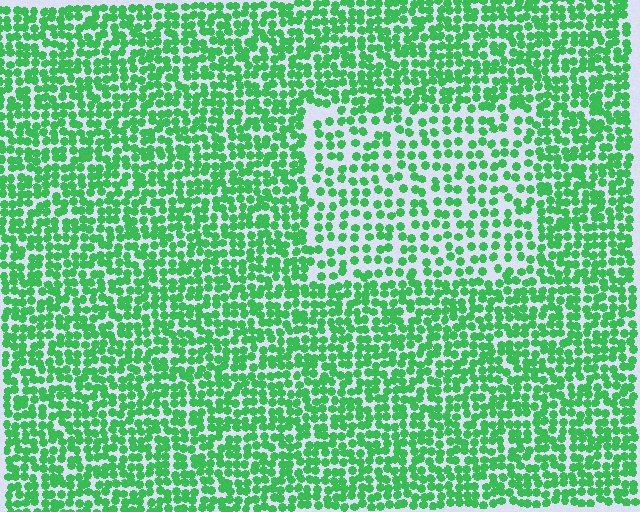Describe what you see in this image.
The image contains small green elements arranged at two different densities. A rectangle-shaped region is visible where the elements are less densely packed than the surrounding area.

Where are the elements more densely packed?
The elements are more densely packed outside the rectangle boundary.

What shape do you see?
I see a rectangle.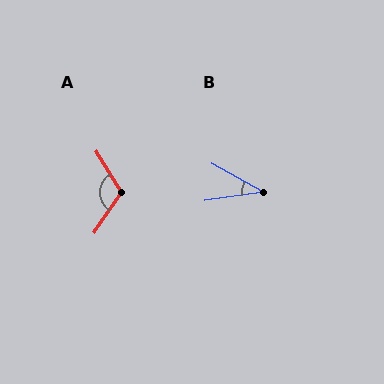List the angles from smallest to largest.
B (37°), A (115°).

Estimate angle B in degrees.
Approximately 37 degrees.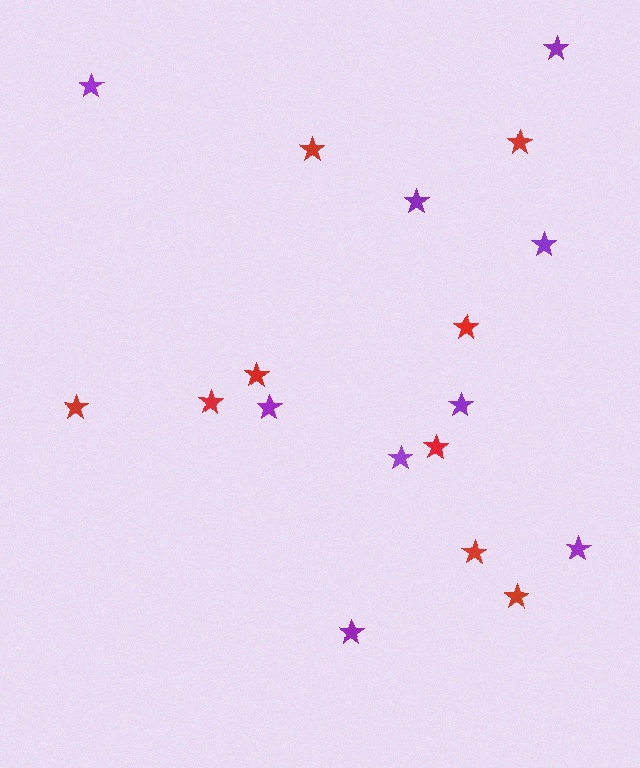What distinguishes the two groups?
There are 2 groups: one group of red stars (9) and one group of purple stars (9).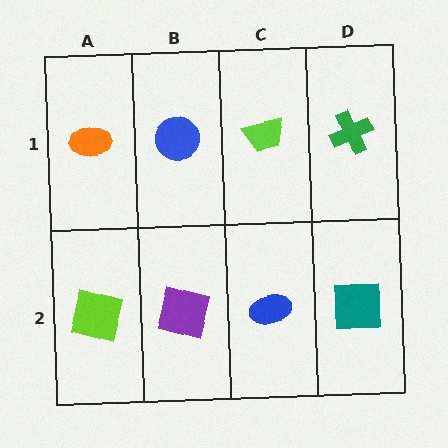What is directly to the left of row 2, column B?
A lime square.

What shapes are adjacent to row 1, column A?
A lime square (row 2, column A), a blue circle (row 1, column B).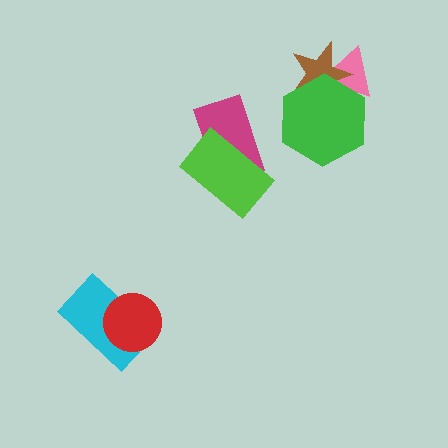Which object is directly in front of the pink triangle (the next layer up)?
The brown star is directly in front of the pink triangle.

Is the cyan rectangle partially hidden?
Yes, it is partially covered by another shape.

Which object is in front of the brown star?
The green hexagon is in front of the brown star.